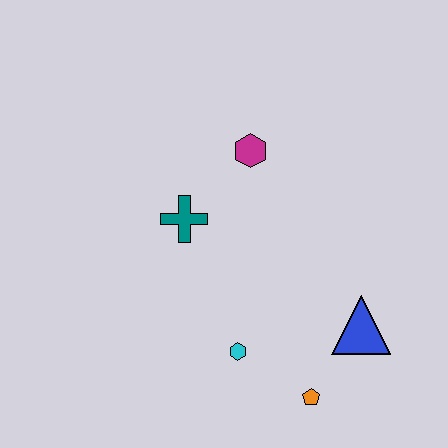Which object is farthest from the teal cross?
The orange pentagon is farthest from the teal cross.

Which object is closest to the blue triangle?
The orange pentagon is closest to the blue triangle.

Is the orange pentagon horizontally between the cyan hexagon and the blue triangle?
Yes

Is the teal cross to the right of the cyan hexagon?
No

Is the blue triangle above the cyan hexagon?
Yes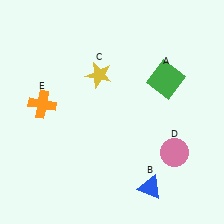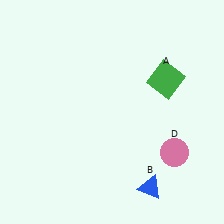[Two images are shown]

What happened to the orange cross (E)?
The orange cross (E) was removed in Image 2. It was in the top-left area of Image 1.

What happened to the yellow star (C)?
The yellow star (C) was removed in Image 2. It was in the top-left area of Image 1.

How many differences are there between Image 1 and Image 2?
There are 2 differences between the two images.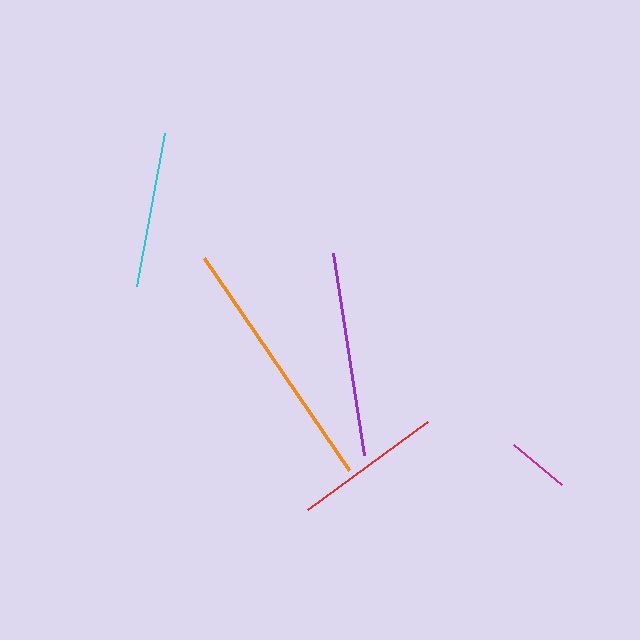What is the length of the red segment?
The red segment is approximately 149 pixels long.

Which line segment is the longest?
The orange line is the longest at approximately 258 pixels.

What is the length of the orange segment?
The orange segment is approximately 258 pixels long.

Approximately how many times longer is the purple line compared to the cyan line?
The purple line is approximately 1.3 times the length of the cyan line.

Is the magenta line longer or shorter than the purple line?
The purple line is longer than the magenta line.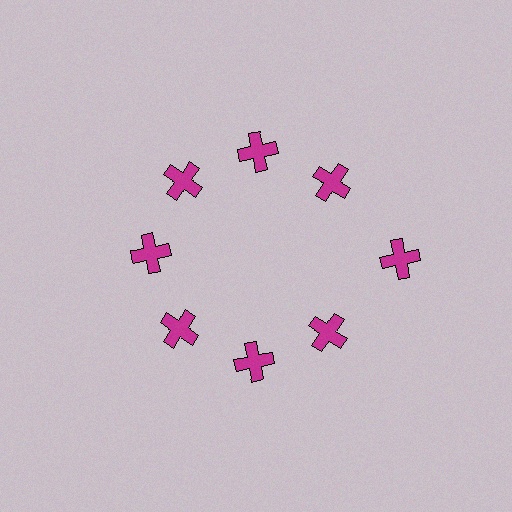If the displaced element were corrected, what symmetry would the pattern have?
It would have 8-fold rotational symmetry — the pattern would map onto itself every 45 degrees.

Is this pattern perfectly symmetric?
No. The 8 magenta crosses are arranged in a ring, but one element near the 3 o'clock position is pushed outward from the center, breaking the 8-fold rotational symmetry.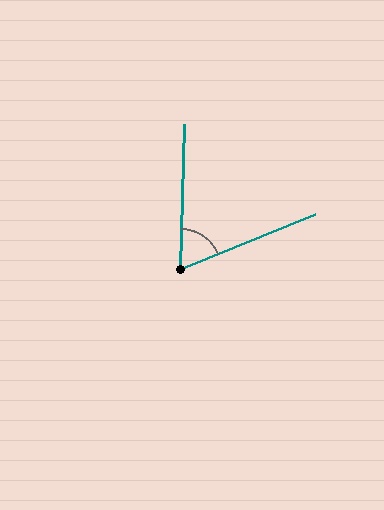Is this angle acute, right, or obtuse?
It is acute.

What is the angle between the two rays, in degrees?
Approximately 66 degrees.